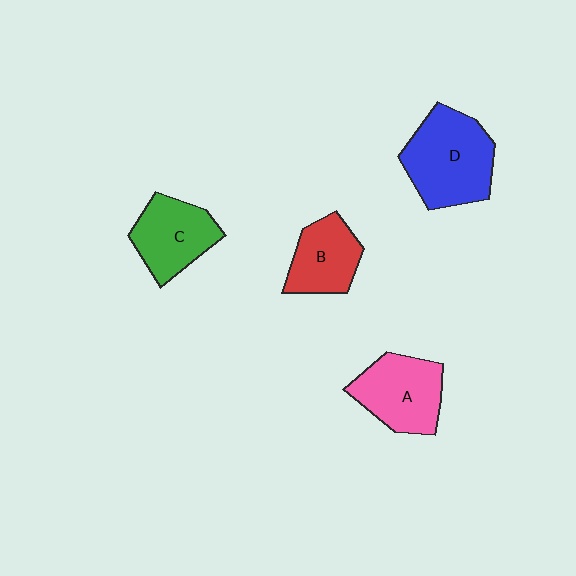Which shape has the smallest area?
Shape B (red).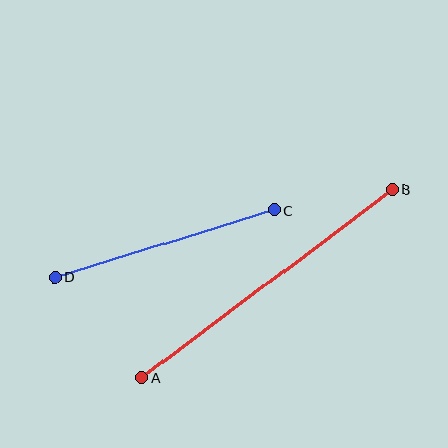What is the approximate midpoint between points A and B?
The midpoint is at approximately (267, 284) pixels.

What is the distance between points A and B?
The distance is approximately 314 pixels.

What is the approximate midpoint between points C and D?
The midpoint is at approximately (165, 243) pixels.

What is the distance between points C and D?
The distance is approximately 229 pixels.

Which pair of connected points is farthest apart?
Points A and B are farthest apart.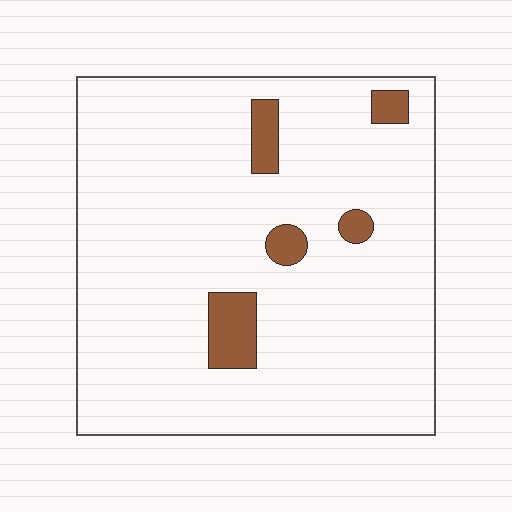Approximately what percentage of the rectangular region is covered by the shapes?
Approximately 5%.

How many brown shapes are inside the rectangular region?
5.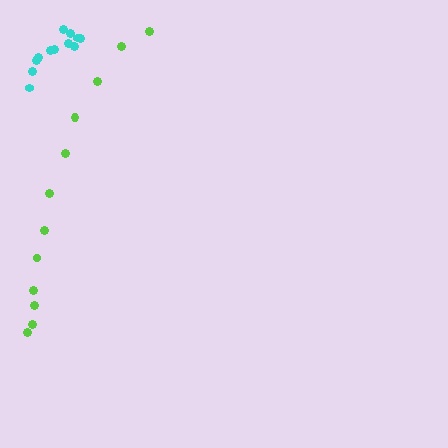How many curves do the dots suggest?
There are 2 distinct paths.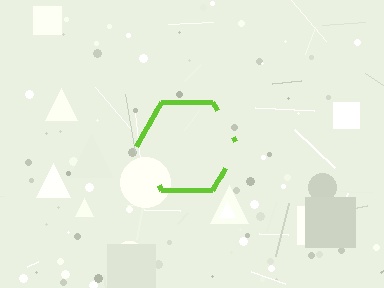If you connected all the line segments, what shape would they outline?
They would outline a hexagon.